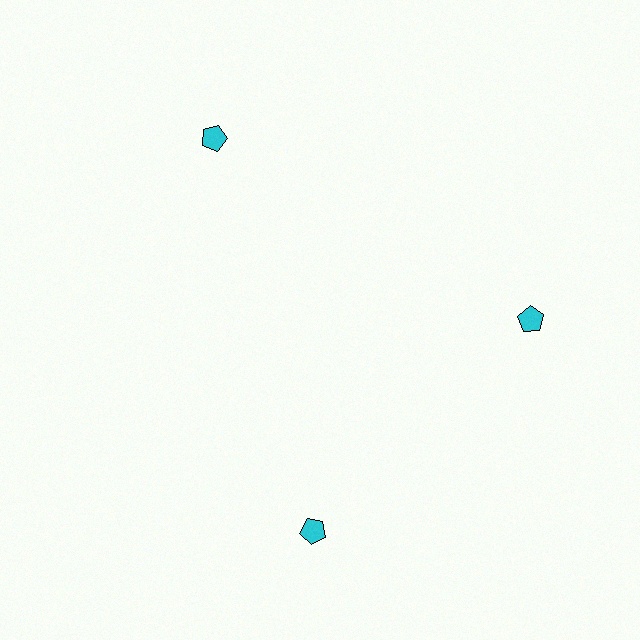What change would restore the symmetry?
The symmetry would be restored by rotating it back into even spacing with its neighbors so that all 3 pentagons sit at equal angles and equal distance from the center.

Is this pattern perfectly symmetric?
No. The 3 cyan pentagons are arranged in a ring, but one element near the 7 o'clock position is rotated out of alignment along the ring, breaking the 3-fold rotational symmetry.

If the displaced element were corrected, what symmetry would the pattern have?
It would have 3-fold rotational symmetry — the pattern would map onto itself every 120 degrees.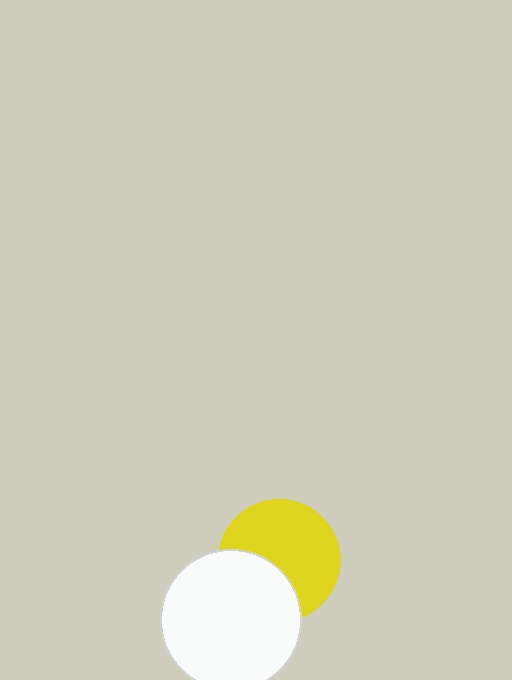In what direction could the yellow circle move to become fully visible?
The yellow circle could move toward the upper-right. That would shift it out from behind the white circle entirely.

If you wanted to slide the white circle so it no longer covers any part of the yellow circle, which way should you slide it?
Slide it toward the lower-left — that is the most direct way to separate the two shapes.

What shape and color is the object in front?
The object in front is a white circle.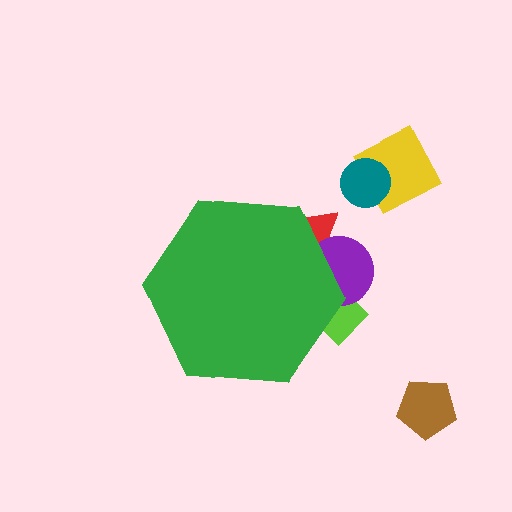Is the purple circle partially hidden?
Yes, the purple circle is partially hidden behind the green hexagon.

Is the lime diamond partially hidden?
Yes, the lime diamond is partially hidden behind the green hexagon.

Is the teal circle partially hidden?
No, the teal circle is fully visible.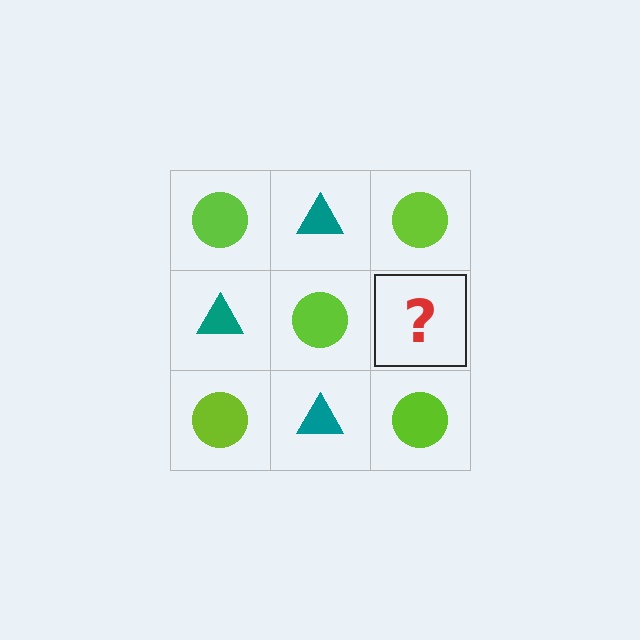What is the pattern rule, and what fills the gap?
The rule is that it alternates lime circle and teal triangle in a checkerboard pattern. The gap should be filled with a teal triangle.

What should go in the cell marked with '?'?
The missing cell should contain a teal triangle.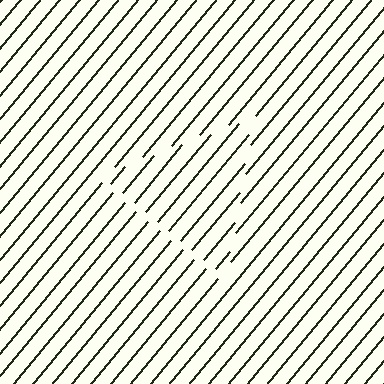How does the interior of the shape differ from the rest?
The interior of the shape contains the same grating, shifted by half a period — the contour is defined by the phase discontinuity where line-ends from the inner and outer gratings abut.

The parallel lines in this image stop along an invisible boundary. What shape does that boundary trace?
An illusory triangle. The interior of the shape contains the same grating, shifted by half a period — the contour is defined by the phase discontinuity where line-ends from the inner and outer gratings abut.